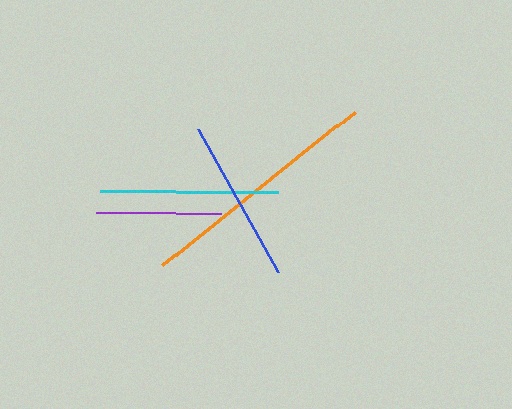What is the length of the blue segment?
The blue segment is approximately 164 pixels long.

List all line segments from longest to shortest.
From longest to shortest: orange, cyan, blue, purple.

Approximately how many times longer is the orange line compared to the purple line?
The orange line is approximately 2.0 times the length of the purple line.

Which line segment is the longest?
The orange line is the longest at approximately 247 pixels.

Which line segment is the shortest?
The purple line is the shortest at approximately 125 pixels.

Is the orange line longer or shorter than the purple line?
The orange line is longer than the purple line.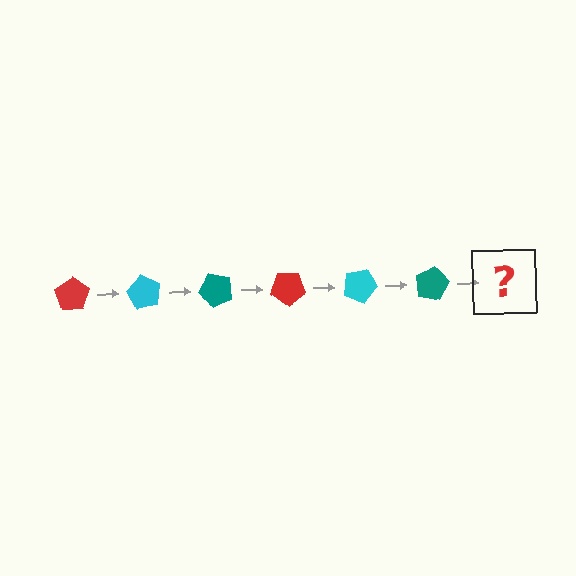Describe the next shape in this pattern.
It should be a red pentagon, rotated 360 degrees from the start.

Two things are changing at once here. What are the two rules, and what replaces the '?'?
The two rules are that it rotates 60 degrees each step and the color cycles through red, cyan, and teal. The '?' should be a red pentagon, rotated 360 degrees from the start.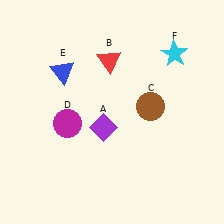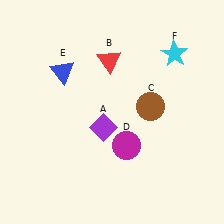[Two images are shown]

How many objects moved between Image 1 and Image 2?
1 object moved between the two images.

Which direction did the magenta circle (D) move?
The magenta circle (D) moved right.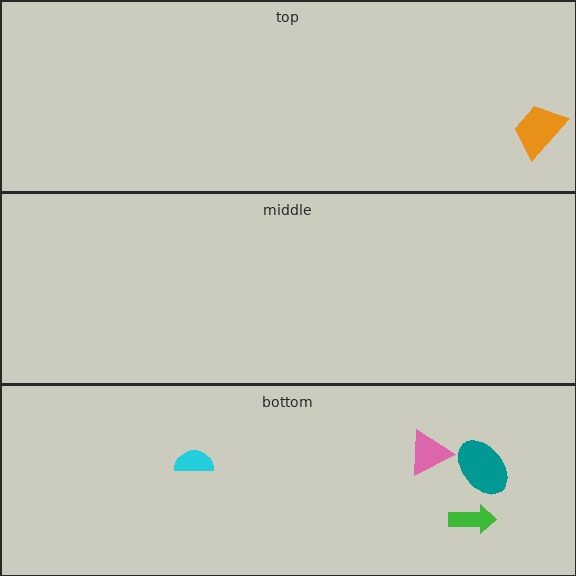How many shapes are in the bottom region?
4.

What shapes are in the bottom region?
The teal ellipse, the pink triangle, the cyan semicircle, the green arrow.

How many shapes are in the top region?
1.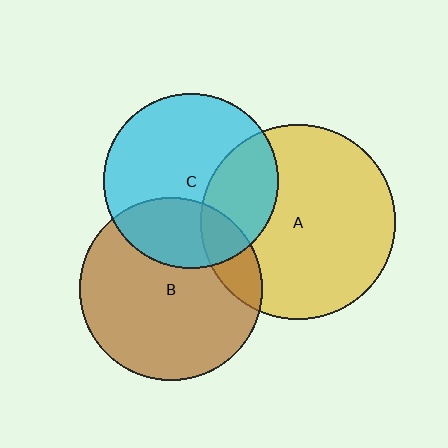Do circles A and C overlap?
Yes.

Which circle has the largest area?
Circle A (yellow).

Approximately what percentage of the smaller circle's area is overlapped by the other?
Approximately 30%.